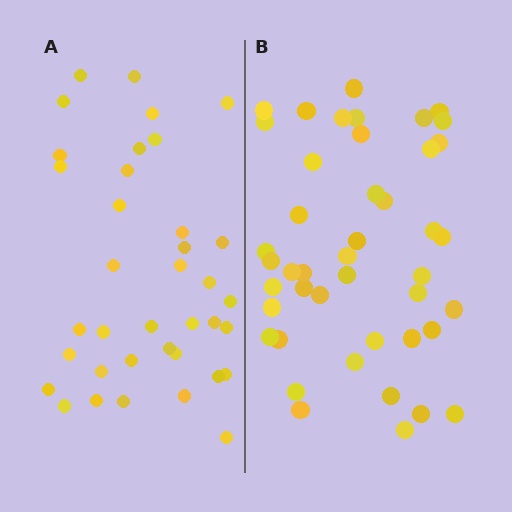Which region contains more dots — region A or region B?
Region B (the right region) has more dots.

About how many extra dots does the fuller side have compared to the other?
Region B has roughly 8 or so more dots than region A.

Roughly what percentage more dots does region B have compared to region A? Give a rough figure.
About 20% more.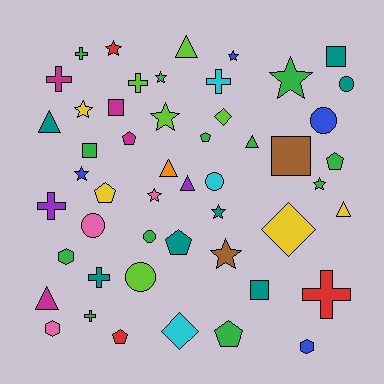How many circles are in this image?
There are 6 circles.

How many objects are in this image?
There are 50 objects.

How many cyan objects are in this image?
There are 3 cyan objects.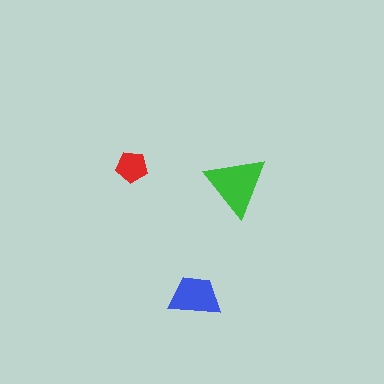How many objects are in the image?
There are 3 objects in the image.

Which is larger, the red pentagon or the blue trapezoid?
The blue trapezoid.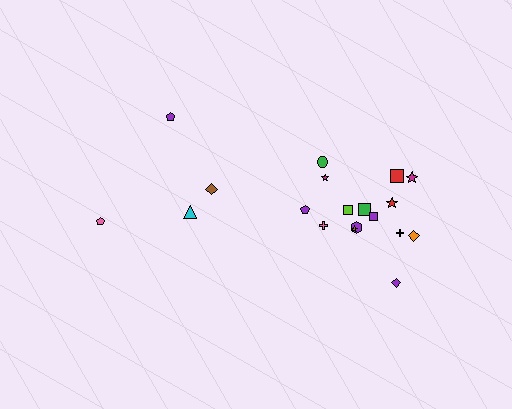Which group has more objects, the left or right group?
The right group.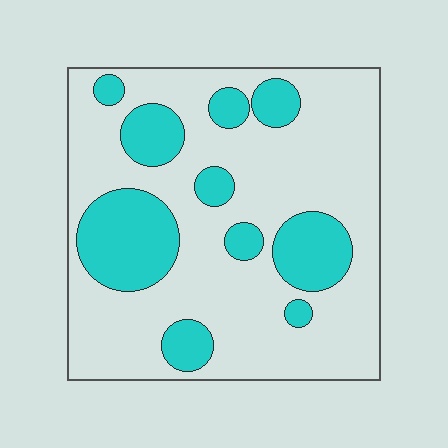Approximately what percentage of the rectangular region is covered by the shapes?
Approximately 25%.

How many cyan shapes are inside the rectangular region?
10.